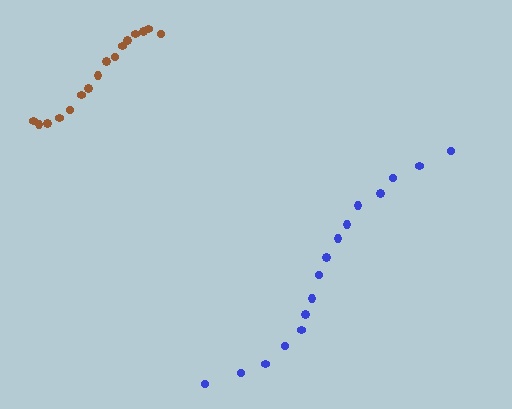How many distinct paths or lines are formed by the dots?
There are 2 distinct paths.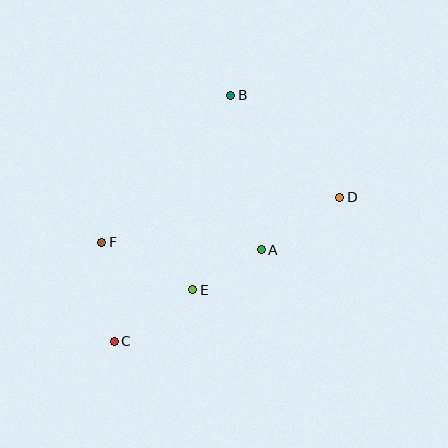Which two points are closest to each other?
Points A and E are closest to each other.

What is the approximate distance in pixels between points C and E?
The distance between C and E is approximately 94 pixels.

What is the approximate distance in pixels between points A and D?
The distance between A and D is approximately 94 pixels.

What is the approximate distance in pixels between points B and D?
The distance between B and D is approximately 149 pixels.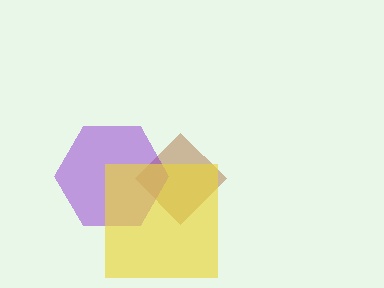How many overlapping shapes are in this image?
There are 3 overlapping shapes in the image.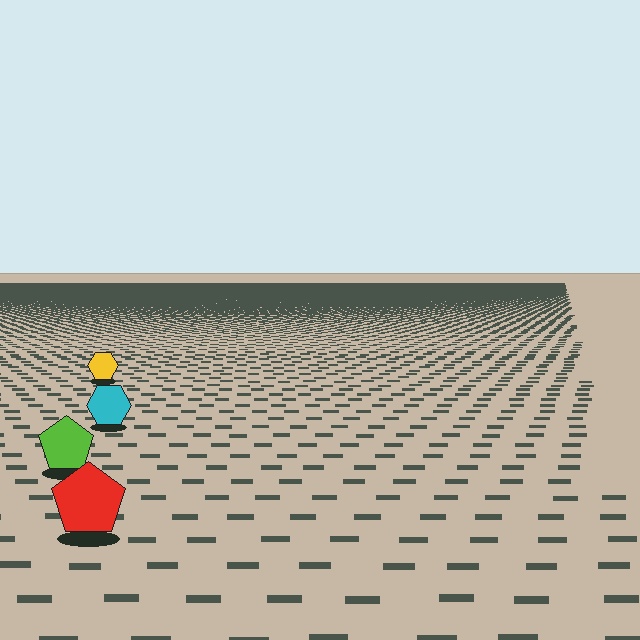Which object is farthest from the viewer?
The yellow hexagon is farthest from the viewer. It appears smaller and the ground texture around it is denser.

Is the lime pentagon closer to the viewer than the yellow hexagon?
Yes. The lime pentagon is closer — you can tell from the texture gradient: the ground texture is coarser near it.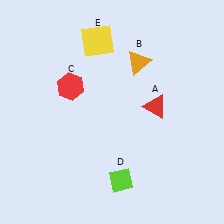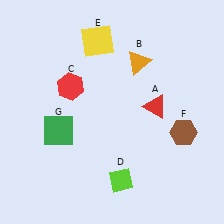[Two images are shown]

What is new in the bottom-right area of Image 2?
A brown hexagon (F) was added in the bottom-right area of Image 2.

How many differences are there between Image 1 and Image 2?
There are 2 differences between the two images.